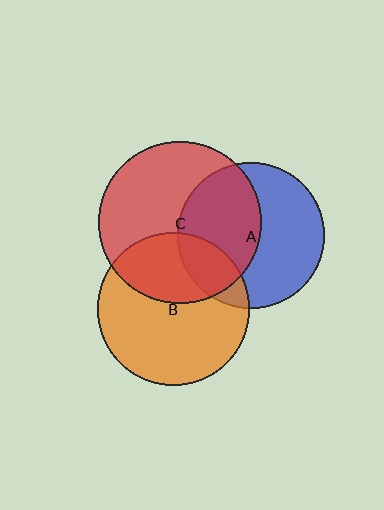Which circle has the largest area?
Circle C (red).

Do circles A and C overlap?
Yes.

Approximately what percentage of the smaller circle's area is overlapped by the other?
Approximately 45%.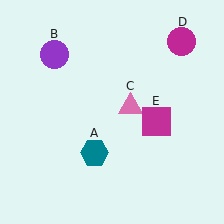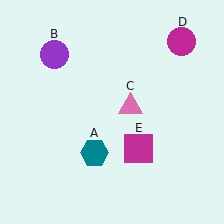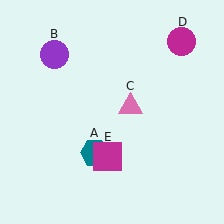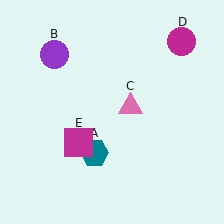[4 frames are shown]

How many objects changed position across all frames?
1 object changed position: magenta square (object E).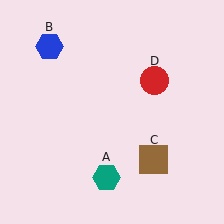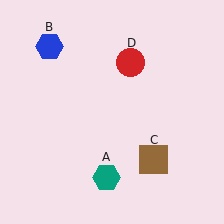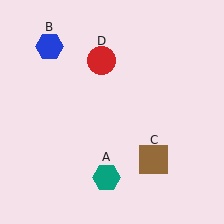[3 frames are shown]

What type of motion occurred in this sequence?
The red circle (object D) rotated counterclockwise around the center of the scene.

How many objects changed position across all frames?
1 object changed position: red circle (object D).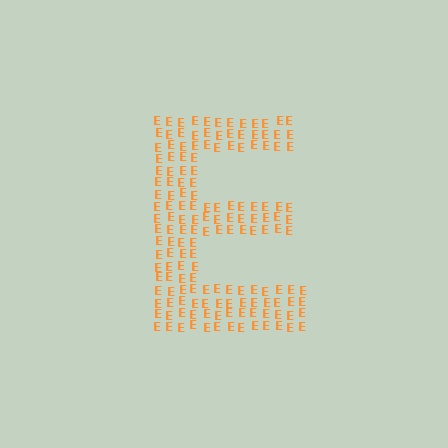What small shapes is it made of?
It is made of small letter E's.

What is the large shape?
The large shape is the letter E.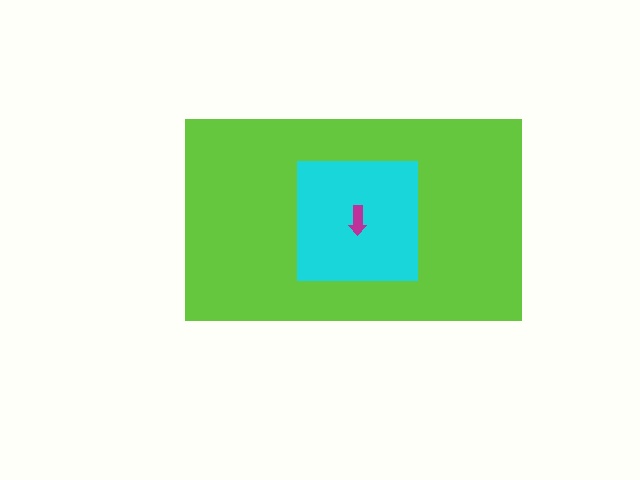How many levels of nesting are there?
3.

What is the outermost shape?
The lime rectangle.